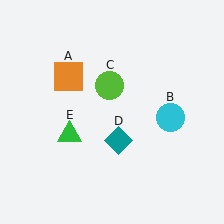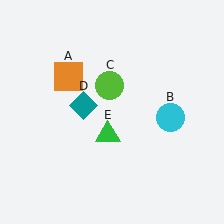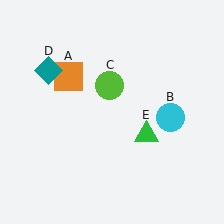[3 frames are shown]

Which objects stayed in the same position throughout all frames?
Orange square (object A) and cyan circle (object B) and lime circle (object C) remained stationary.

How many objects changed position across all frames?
2 objects changed position: teal diamond (object D), green triangle (object E).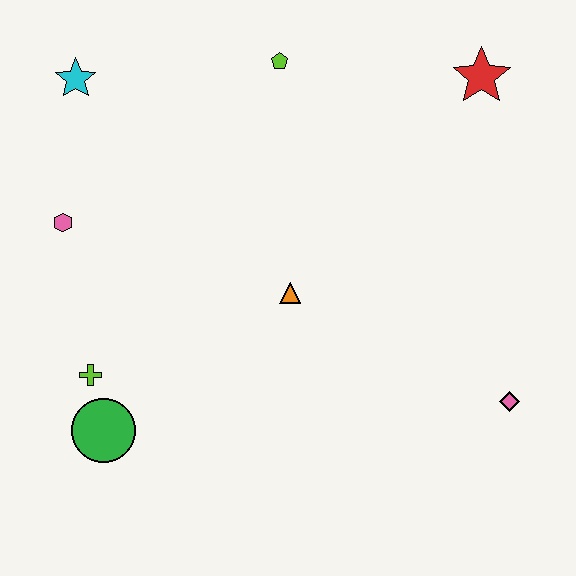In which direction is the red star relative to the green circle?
The red star is to the right of the green circle.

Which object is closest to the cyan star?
The pink hexagon is closest to the cyan star.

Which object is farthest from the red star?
The green circle is farthest from the red star.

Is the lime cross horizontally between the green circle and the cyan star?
Yes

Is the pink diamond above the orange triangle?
No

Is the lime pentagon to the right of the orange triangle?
No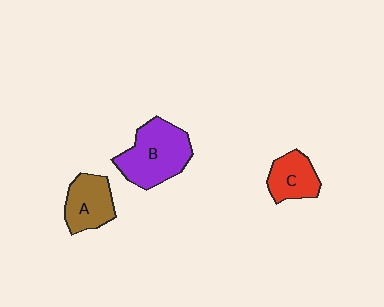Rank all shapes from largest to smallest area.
From largest to smallest: B (purple), A (brown), C (red).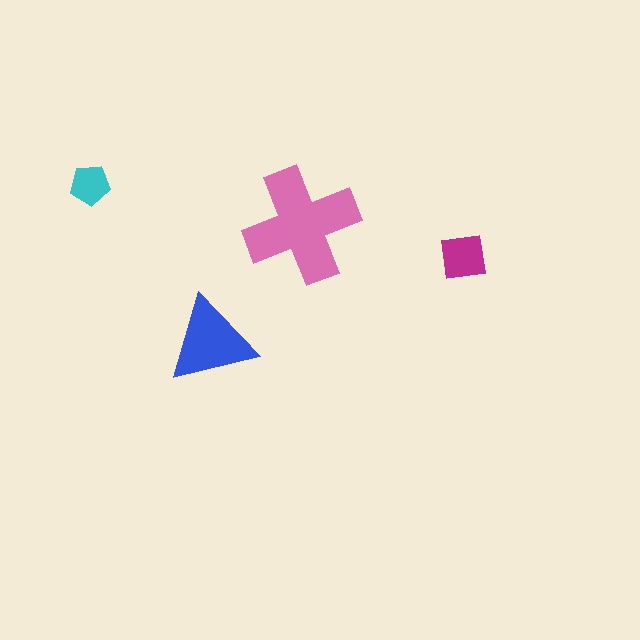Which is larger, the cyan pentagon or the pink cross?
The pink cross.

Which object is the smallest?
The cyan pentagon.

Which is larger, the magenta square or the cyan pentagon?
The magenta square.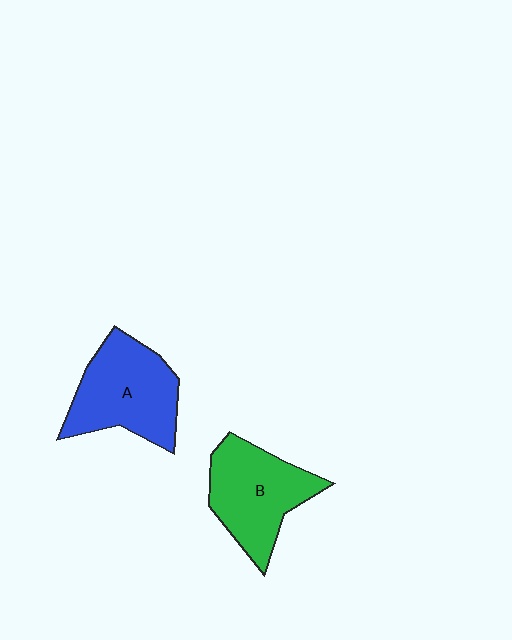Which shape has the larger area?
Shape A (blue).